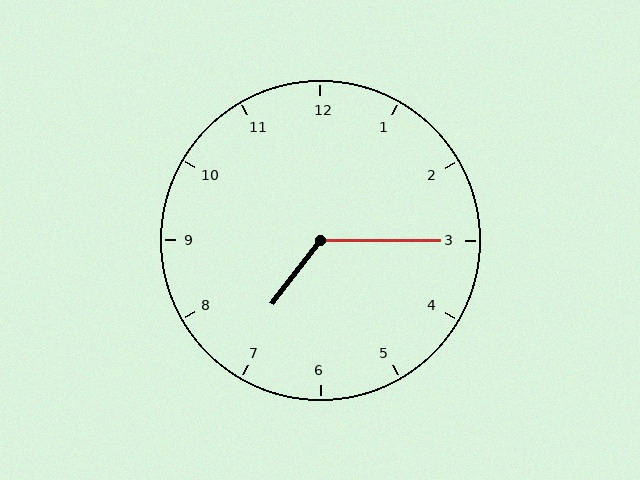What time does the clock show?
7:15.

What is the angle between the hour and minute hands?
Approximately 128 degrees.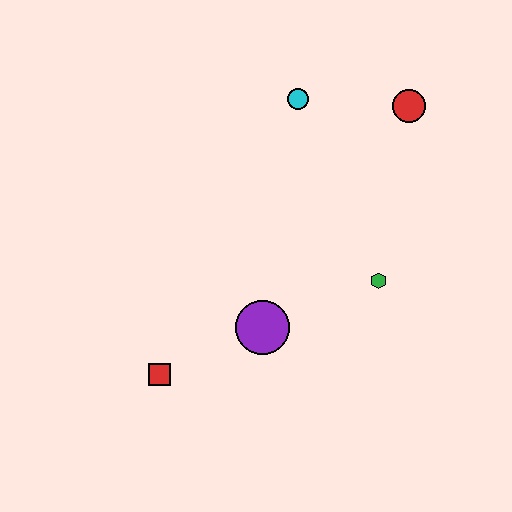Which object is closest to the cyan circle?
The red circle is closest to the cyan circle.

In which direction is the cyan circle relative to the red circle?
The cyan circle is to the left of the red circle.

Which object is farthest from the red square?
The red circle is farthest from the red square.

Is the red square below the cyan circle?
Yes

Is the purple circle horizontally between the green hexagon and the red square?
Yes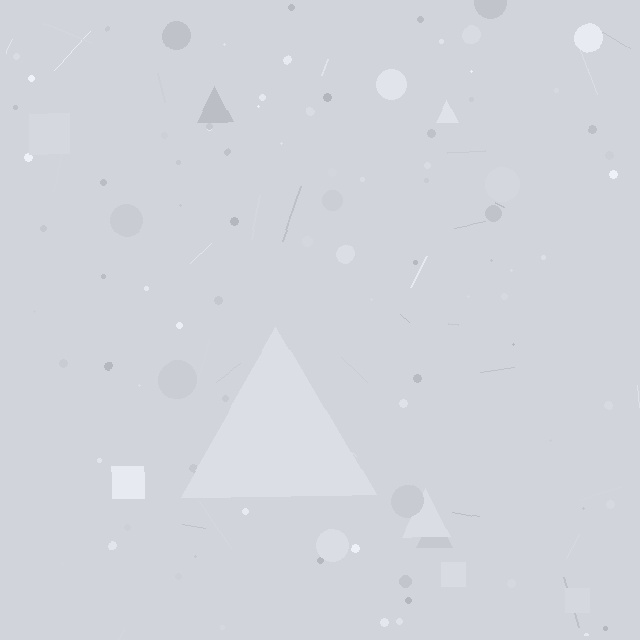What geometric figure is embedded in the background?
A triangle is embedded in the background.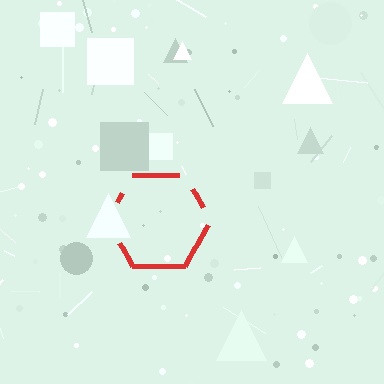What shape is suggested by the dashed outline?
The dashed outline suggests a hexagon.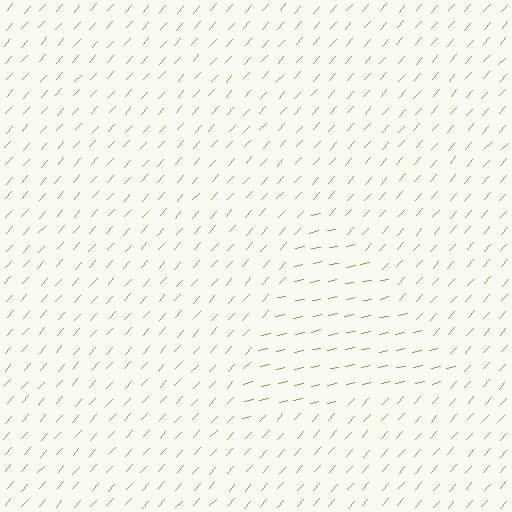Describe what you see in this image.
The image is filled with small lime line segments. A triangle region in the image has lines oriented differently from the surrounding lines, creating a visible texture boundary.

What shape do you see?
I see a triangle.